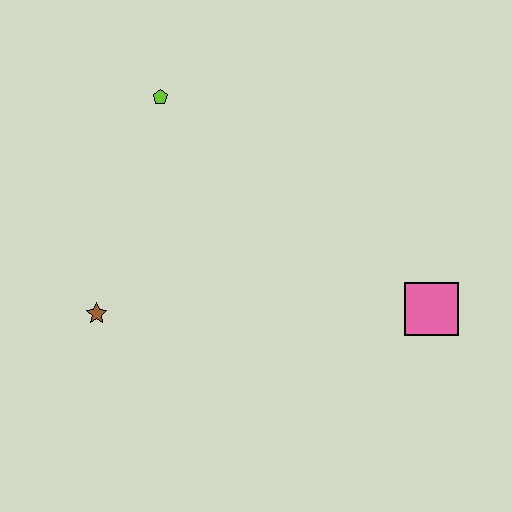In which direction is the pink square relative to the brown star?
The pink square is to the right of the brown star.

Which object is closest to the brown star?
The lime pentagon is closest to the brown star.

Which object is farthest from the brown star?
The pink square is farthest from the brown star.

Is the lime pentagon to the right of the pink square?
No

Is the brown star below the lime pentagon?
Yes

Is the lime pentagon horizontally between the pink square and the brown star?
Yes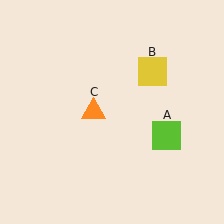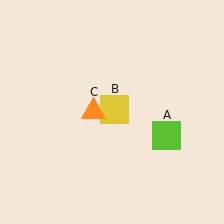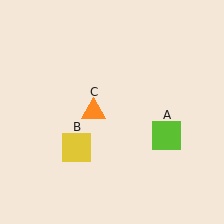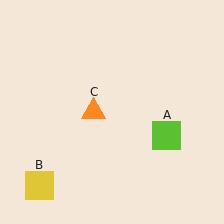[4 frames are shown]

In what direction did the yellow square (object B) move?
The yellow square (object B) moved down and to the left.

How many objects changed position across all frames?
1 object changed position: yellow square (object B).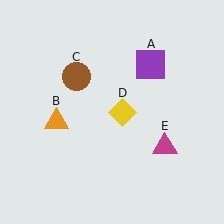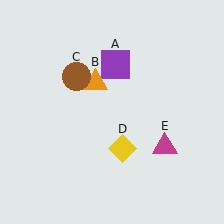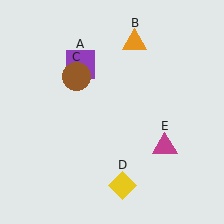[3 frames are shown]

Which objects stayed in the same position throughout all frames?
Brown circle (object C) and magenta triangle (object E) remained stationary.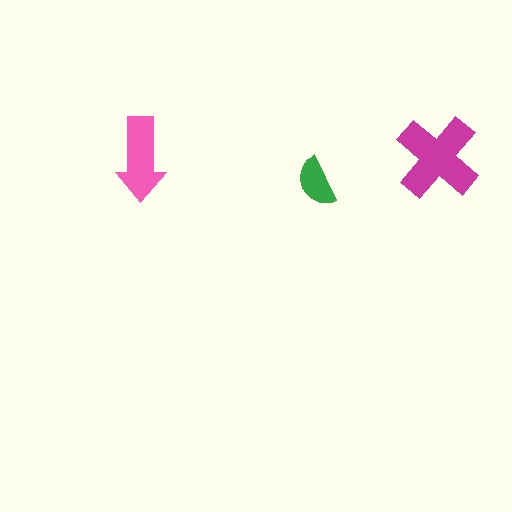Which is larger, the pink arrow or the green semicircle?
The pink arrow.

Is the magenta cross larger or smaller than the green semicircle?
Larger.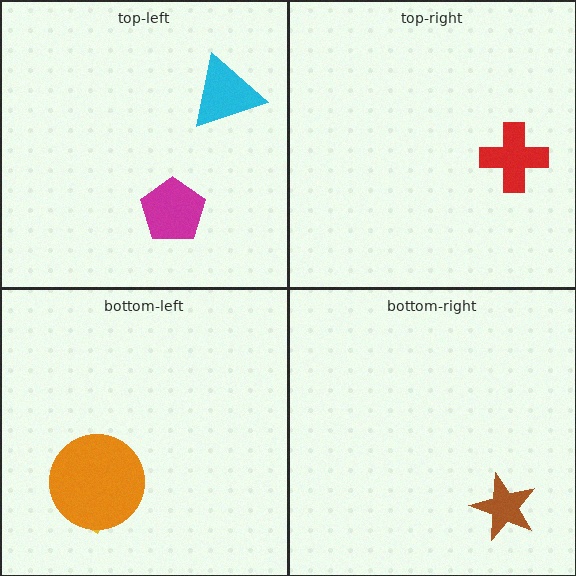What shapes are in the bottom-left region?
The yellow arrow, the orange circle.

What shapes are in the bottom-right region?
The brown star.